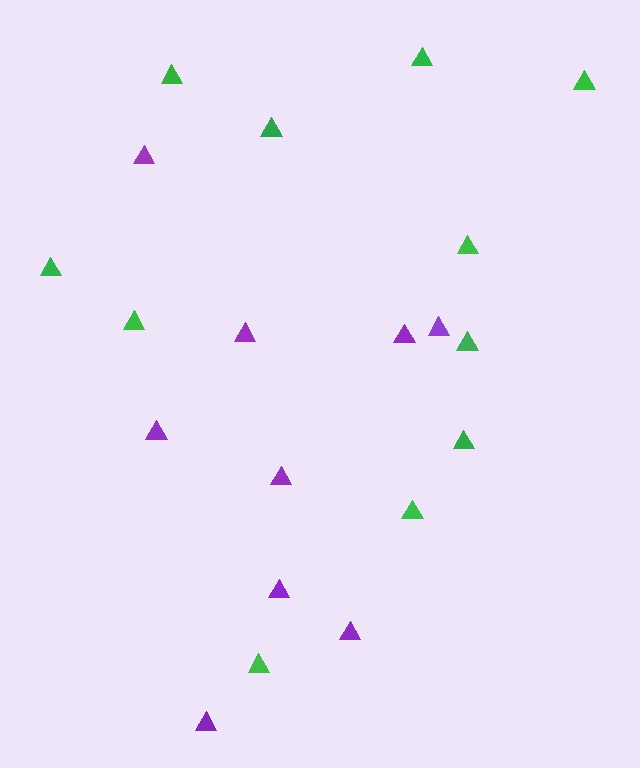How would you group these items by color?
There are 2 groups: one group of purple triangles (9) and one group of green triangles (11).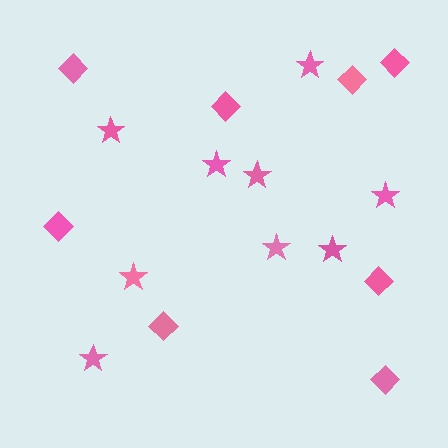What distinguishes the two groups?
There are 2 groups: one group of diamonds (8) and one group of stars (9).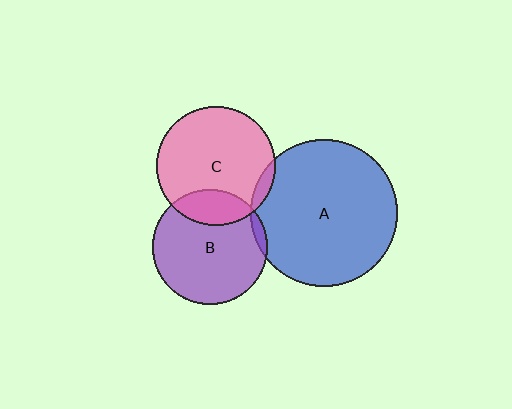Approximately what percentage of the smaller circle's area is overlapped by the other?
Approximately 5%.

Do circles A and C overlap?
Yes.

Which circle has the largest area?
Circle A (blue).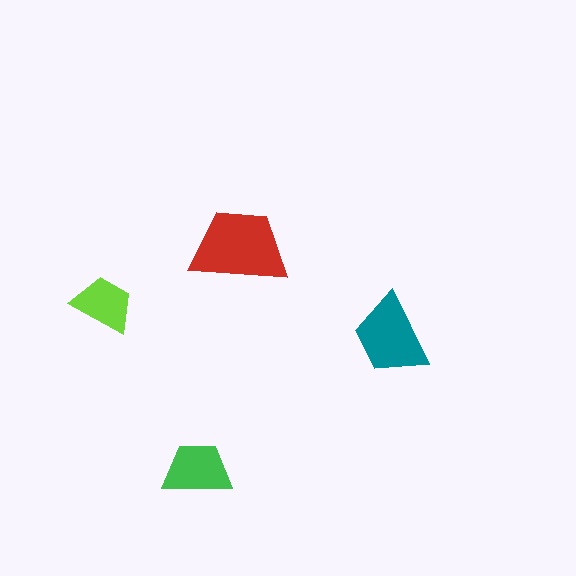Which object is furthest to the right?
The teal trapezoid is rightmost.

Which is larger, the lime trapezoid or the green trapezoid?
The green one.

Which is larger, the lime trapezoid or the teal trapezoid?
The teal one.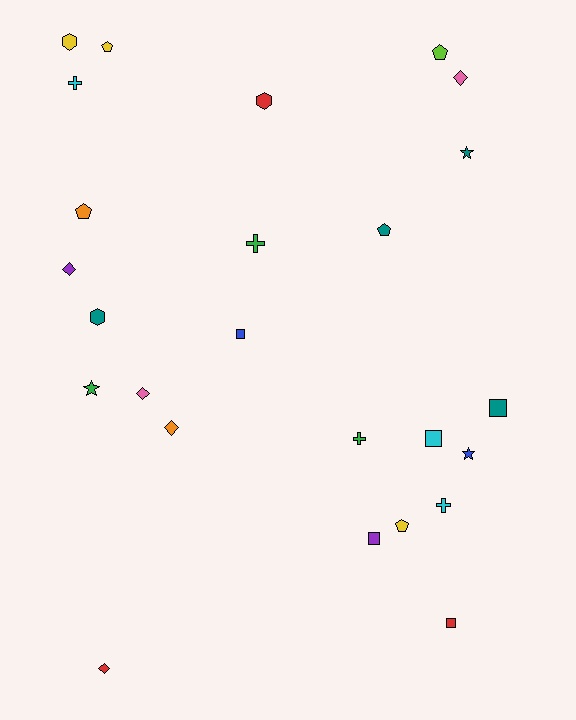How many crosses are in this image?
There are 4 crosses.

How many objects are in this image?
There are 25 objects.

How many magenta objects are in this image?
There are no magenta objects.